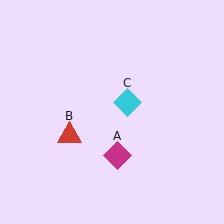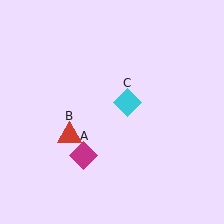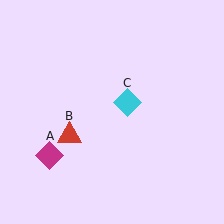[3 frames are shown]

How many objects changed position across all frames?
1 object changed position: magenta diamond (object A).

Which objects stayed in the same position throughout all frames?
Red triangle (object B) and cyan diamond (object C) remained stationary.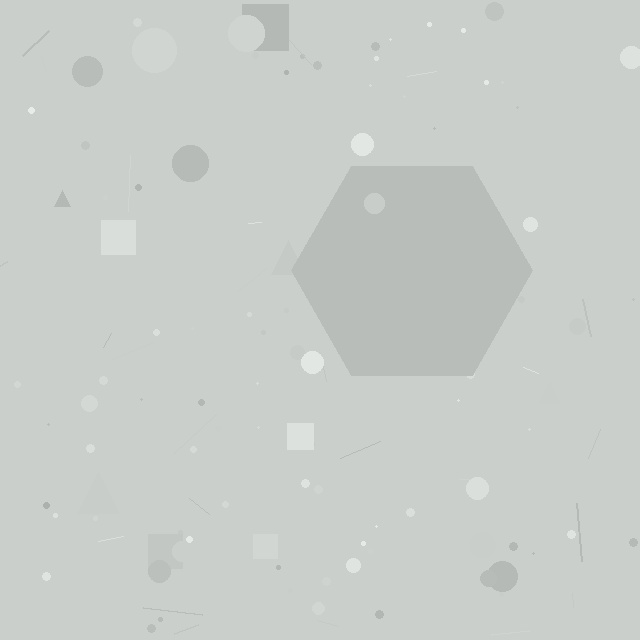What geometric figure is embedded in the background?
A hexagon is embedded in the background.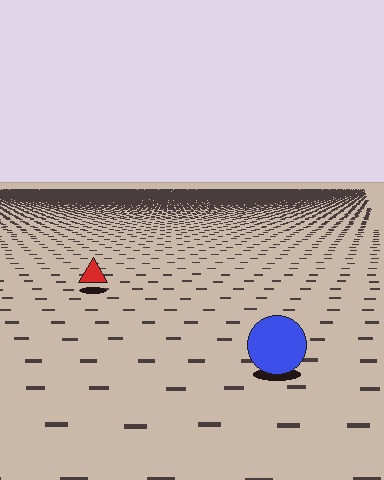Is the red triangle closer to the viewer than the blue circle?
No. The blue circle is closer — you can tell from the texture gradient: the ground texture is coarser near it.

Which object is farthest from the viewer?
The red triangle is farthest from the viewer. It appears smaller and the ground texture around it is denser.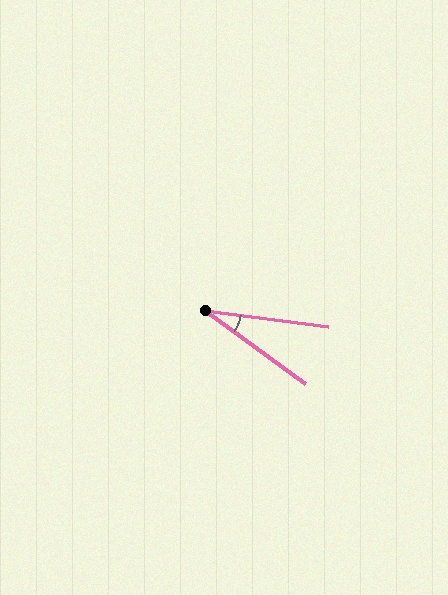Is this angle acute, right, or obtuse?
It is acute.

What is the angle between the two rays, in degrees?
Approximately 29 degrees.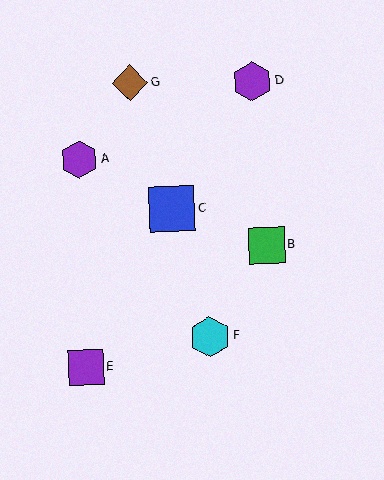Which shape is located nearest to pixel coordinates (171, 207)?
The blue square (labeled C) at (172, 209) is nearest to that location.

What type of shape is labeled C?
Shape C is a blue square.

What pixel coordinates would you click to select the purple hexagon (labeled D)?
Click at (252, 82) to select the purple hexagon D.